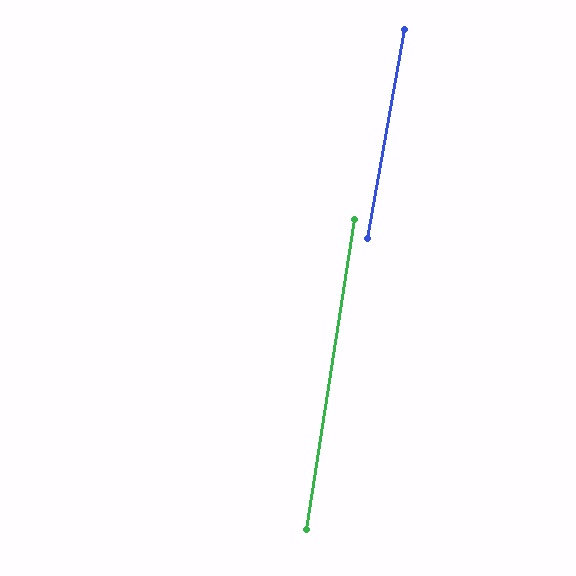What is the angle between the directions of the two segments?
Approximately 1 degree.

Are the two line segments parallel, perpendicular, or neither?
Parallel — their directions differ by only 1.3°.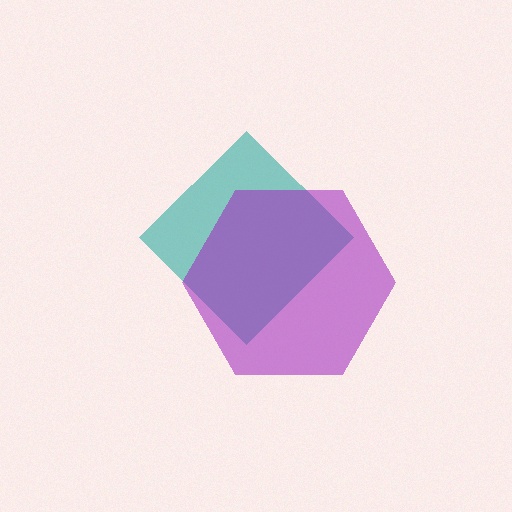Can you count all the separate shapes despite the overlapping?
Yes, there are 2 separate shapes.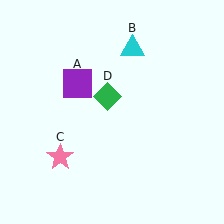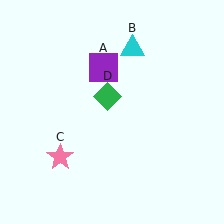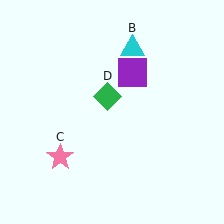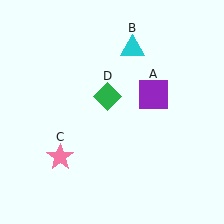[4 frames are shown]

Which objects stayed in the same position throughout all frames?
Cyan triangle (object B) and pink star (object C) and green diamond (object D) remained stationary.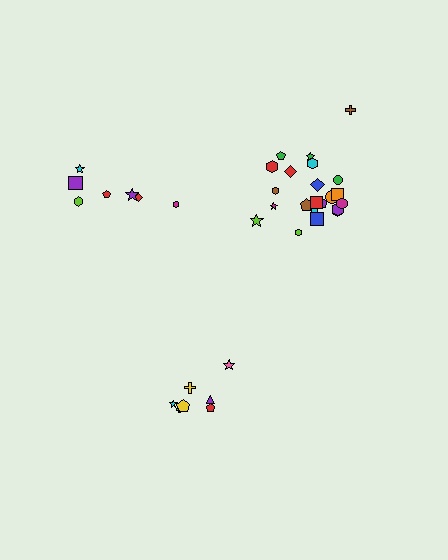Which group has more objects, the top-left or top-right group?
The top-right group.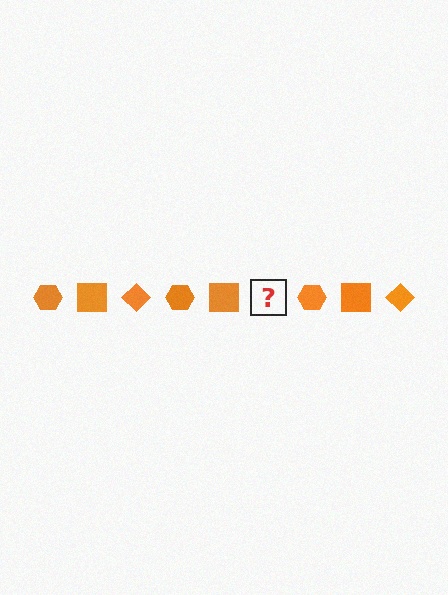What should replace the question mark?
The question mark should be replaced with an orange diamond.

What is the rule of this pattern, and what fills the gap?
The rule is that the pattern cycles through hexagon, square, diamond shapes in orange. The gap should be filled with an orange diamond.